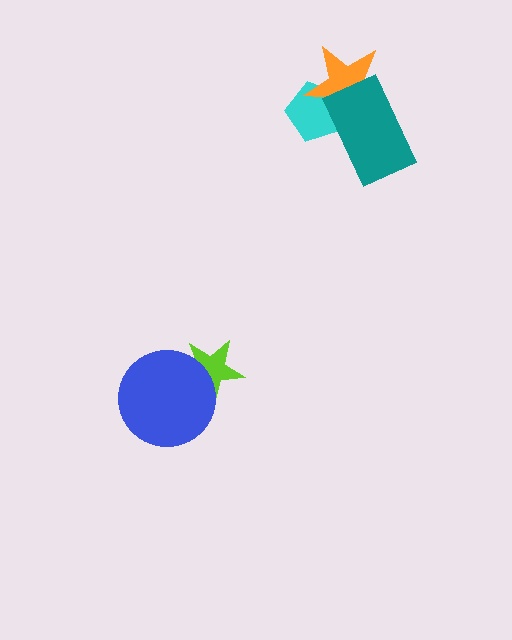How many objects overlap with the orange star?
2 objects overlap with the orange star.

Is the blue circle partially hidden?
No, no other shape covers it.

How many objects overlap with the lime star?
1 object overlaps with the lime star.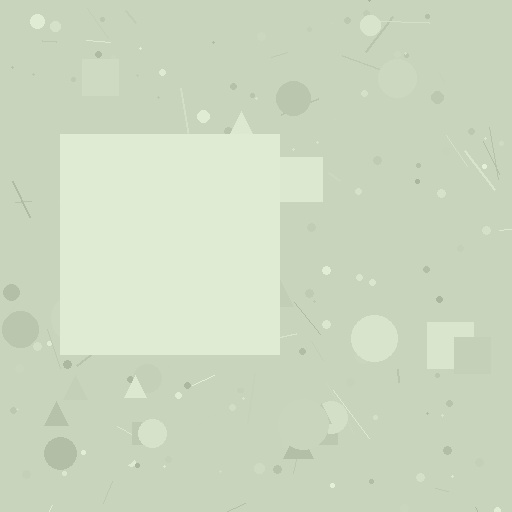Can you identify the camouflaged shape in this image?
The camouflaged shape is a square.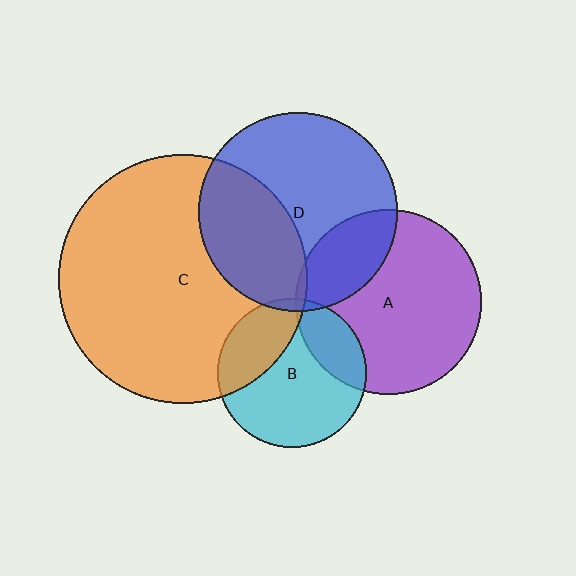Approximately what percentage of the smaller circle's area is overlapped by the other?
Approximately 25%.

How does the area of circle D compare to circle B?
Approximately 1.8 times.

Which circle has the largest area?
Circle C (orange).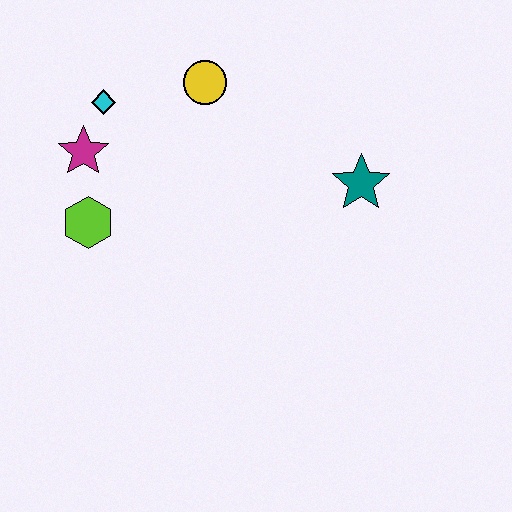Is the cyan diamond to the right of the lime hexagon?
Yes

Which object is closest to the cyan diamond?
The magenta star is closest to the cyan diamond.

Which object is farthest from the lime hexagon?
The teal star is farthest from the lime hexagon.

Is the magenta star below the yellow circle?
Yes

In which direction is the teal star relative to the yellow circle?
The teal star is to the right of the yellow circle.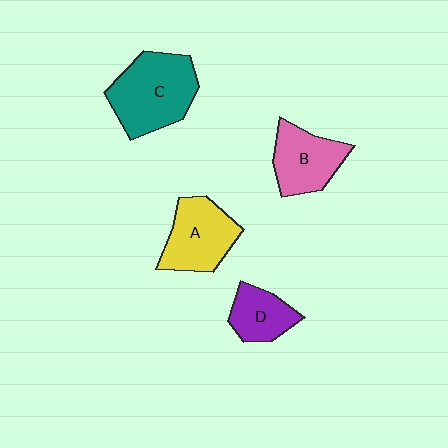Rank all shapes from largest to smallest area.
From largest to smallest: C (teal), A (yellow), B (pink), D (purple).